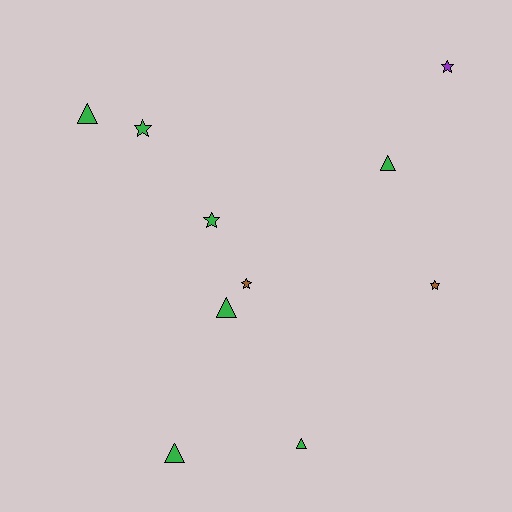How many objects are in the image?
There are 10 objects.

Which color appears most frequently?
Green, with 7 objects.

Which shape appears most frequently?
Star, with 5 objects.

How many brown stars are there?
There are 2 brown stars.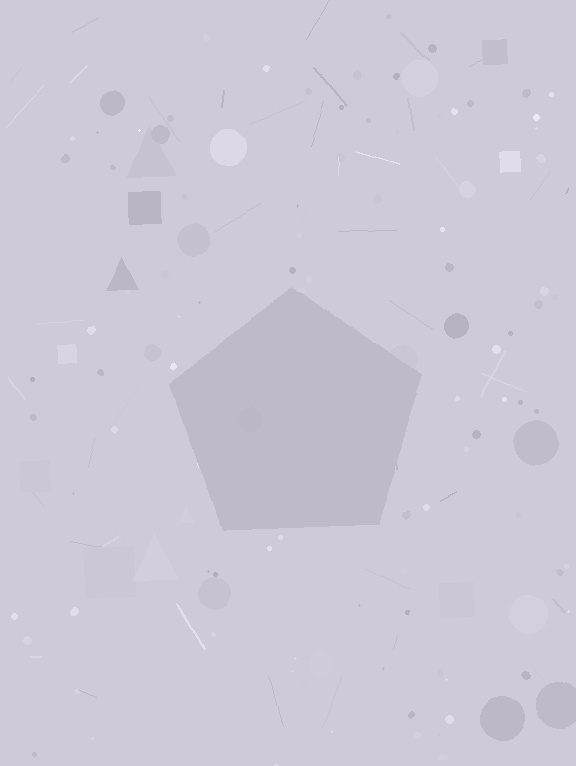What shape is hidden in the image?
A pentagon is hidden in the image.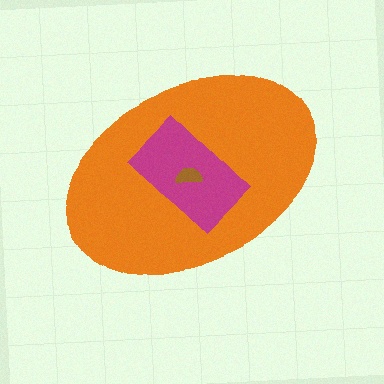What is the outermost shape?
The orange ellipse.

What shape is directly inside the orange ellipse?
The magenta rectangle.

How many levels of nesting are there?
3.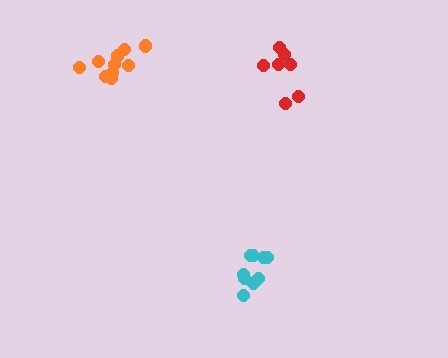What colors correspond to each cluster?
The clusters are colored: orange, cyan, red.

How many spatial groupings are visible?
There are 3 spatial groupings.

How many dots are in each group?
Group 1: 11 dots, Group 2: 9 dots, Group 3: 7 dots (27 total).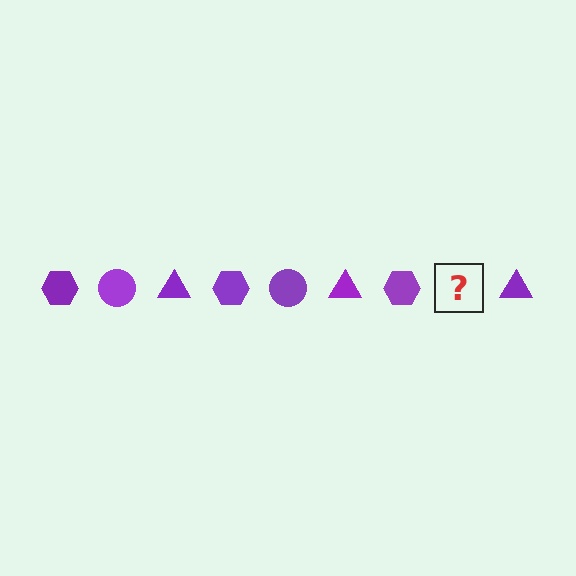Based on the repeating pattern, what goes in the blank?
The blank should be a purple circle.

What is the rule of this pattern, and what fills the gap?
The rule is that the pattern cycles through hexagon, circle, triangle shapes in purple. The gap should be filled with a purple circle.